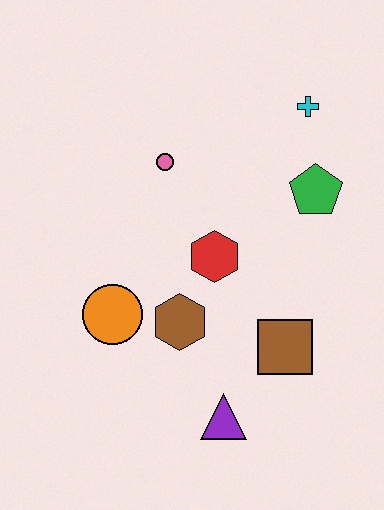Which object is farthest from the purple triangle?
The cyan cross is farthest from the purple triangle.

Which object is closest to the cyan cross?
The green pentagon is closest to the cyan cross.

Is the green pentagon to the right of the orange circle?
Yes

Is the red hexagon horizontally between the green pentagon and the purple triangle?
No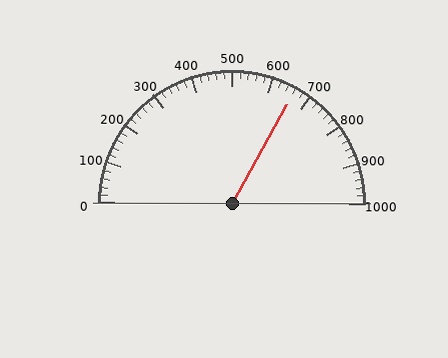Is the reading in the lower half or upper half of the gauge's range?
The reading is in the upper half of the range (0 to 1000).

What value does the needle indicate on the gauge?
The needle indicates approximately 660.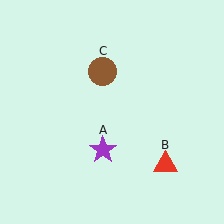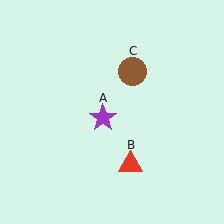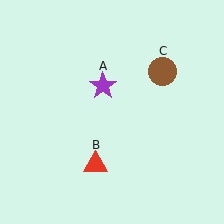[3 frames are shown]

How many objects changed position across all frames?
3 objects changed position: purple star (object A), red triangle (object B), brown circle (object C).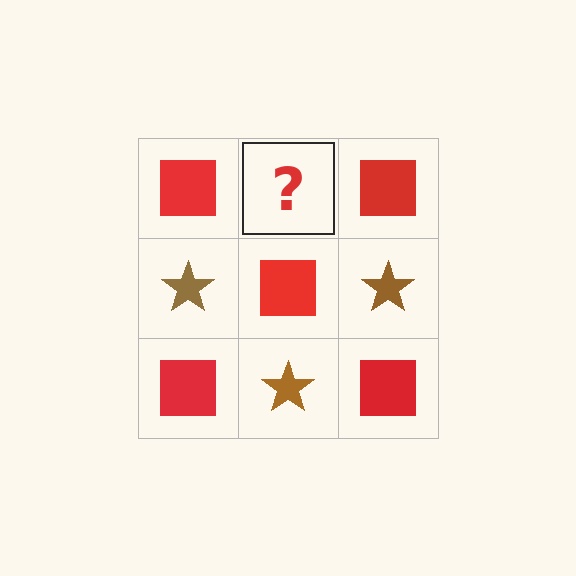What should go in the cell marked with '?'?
The missing cell should contain a brown star.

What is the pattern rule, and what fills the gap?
The rule is that it alternates red square and brown star in a checkerboard pattern. The gap should be filled with a brown star.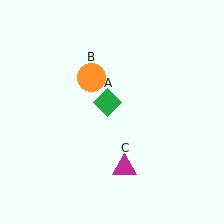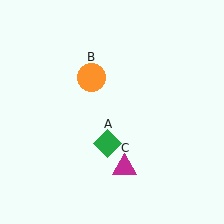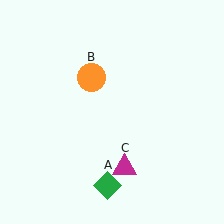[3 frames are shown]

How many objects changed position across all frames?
1 object changed position: green diamond (object A).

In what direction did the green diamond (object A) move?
The green diamond (object A) moved down.